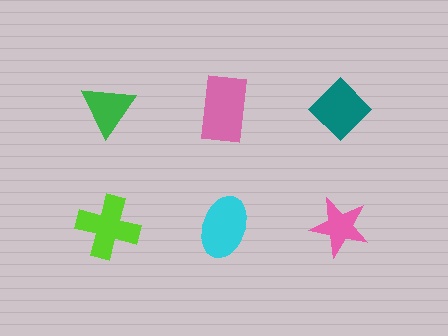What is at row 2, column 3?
A pink star.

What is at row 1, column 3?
A teal diamond.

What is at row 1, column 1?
A green triangle.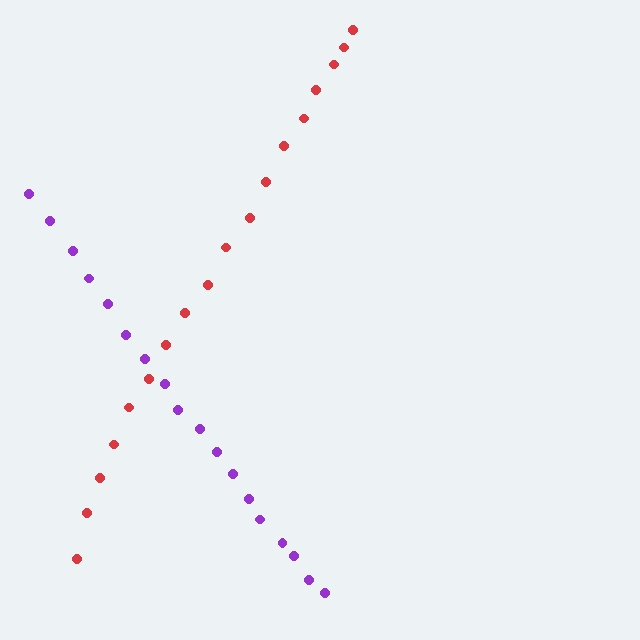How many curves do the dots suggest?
There are 2 distinct paths.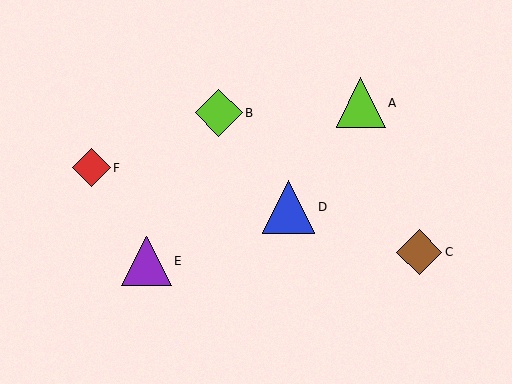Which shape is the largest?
The blue triangle (labeled D) is the largest.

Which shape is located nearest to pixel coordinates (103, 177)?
The red diamond (labeled F) at (91, 168) is nearest to that location.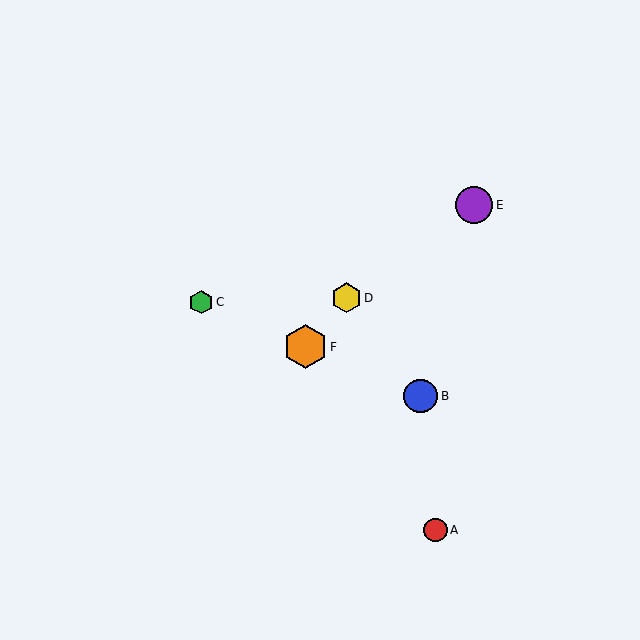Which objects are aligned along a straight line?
Objects B, C, F are aligned along a straight line.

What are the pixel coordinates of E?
Object E is at (474, 205).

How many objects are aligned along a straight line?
3 objects (B, C, F) are aligned along a straight line.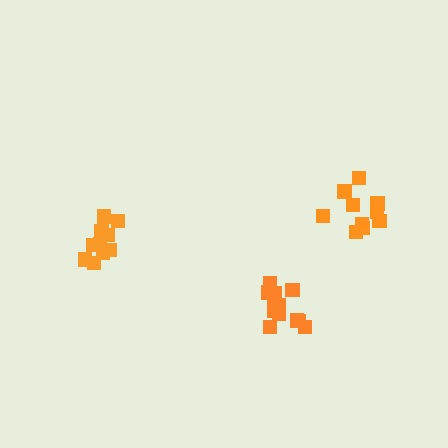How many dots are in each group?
Group 1: 10 dots, Group 2: 13 dots, Group 3: 10 dots (33 total).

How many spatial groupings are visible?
There are 3 spatial groupings.